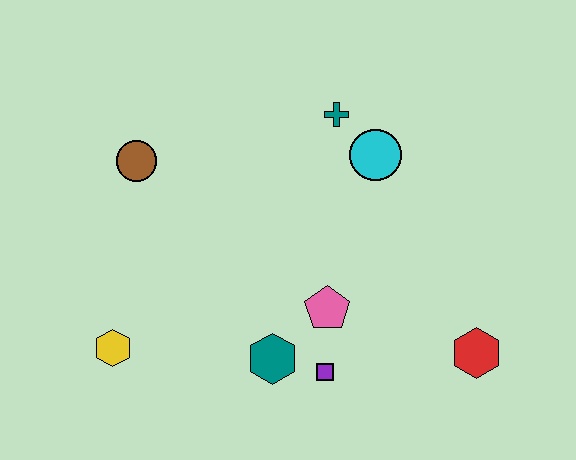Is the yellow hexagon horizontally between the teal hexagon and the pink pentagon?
No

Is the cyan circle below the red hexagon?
No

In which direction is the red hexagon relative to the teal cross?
The red hexagon is below the teal cross.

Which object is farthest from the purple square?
The brown circle is farthest from the purple square.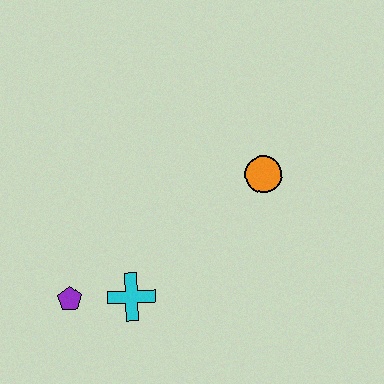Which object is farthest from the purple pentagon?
The orange circle is farthest from the purple pentagon.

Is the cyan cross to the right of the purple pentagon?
Yes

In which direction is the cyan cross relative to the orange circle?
The cyan cross is to the left of the orange circle.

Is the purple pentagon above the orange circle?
No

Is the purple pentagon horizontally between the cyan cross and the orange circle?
No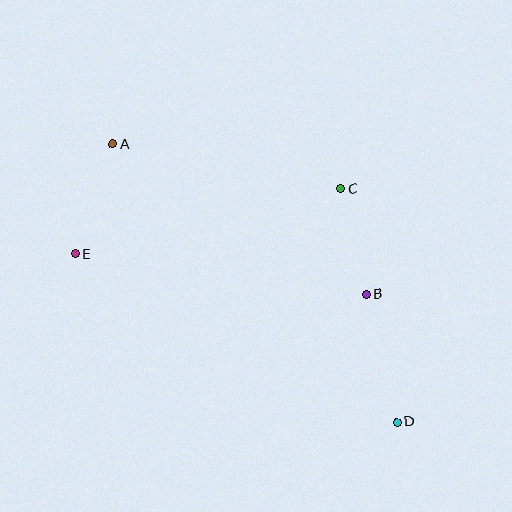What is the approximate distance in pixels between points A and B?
The distance between A and B is approximately 295 pixels.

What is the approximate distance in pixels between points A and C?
The distance between A and C is approximately 233 pixels.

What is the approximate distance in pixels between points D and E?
The distance between D and E is approximately 363 pixels.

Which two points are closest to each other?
Points B and C are closest to each other.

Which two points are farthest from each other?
Points A and D are farthest from each other.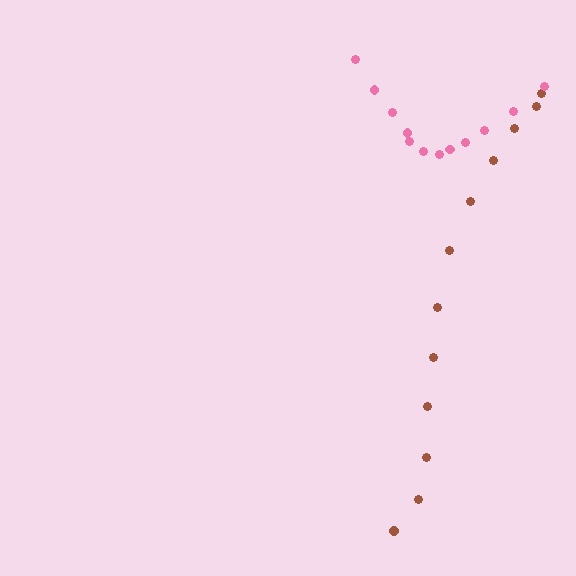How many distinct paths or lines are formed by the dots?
There are 2 distinct paths.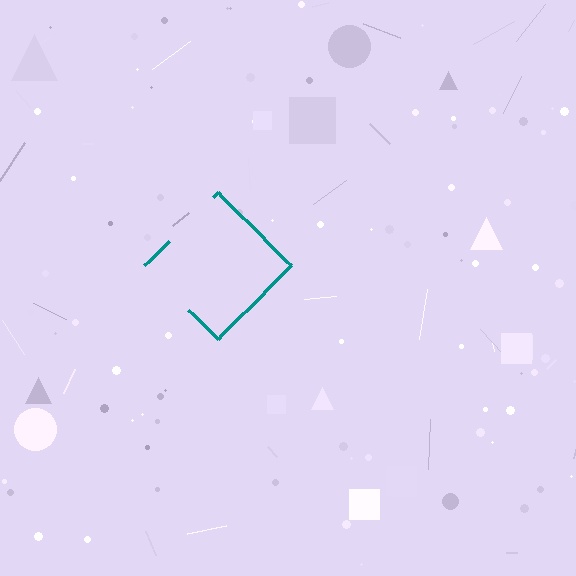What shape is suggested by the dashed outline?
The dashed outline suggests a diamond.